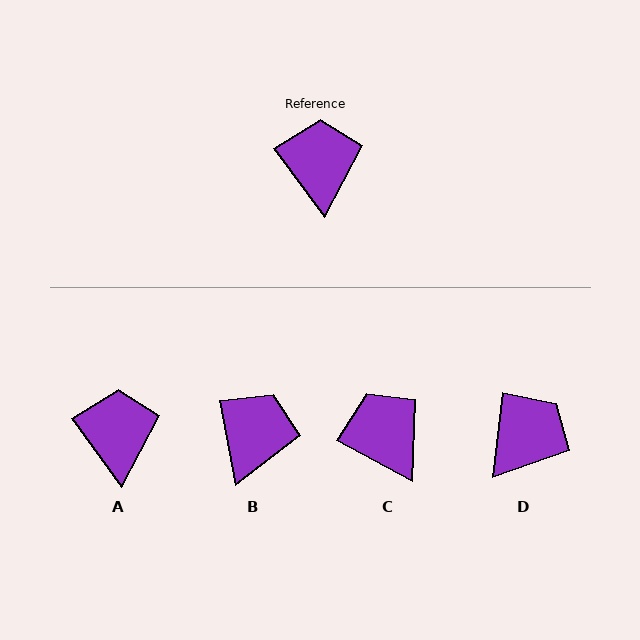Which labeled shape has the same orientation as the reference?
A.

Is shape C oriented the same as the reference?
No, it is off by about 26 degrees.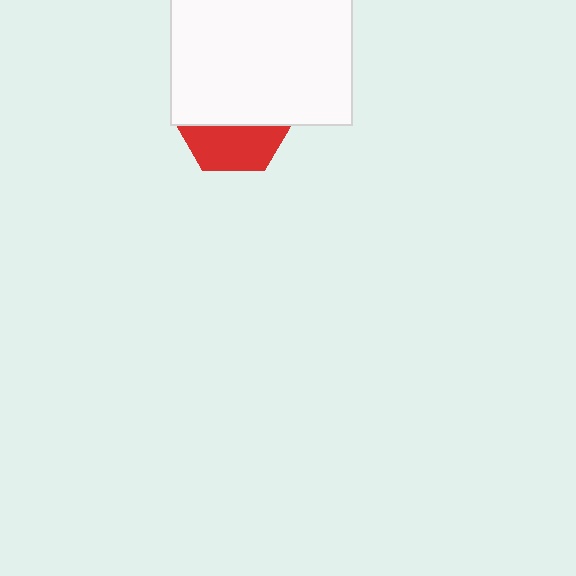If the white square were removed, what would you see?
You would see the complete red hexagon.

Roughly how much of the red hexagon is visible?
A small part of it is visible (roughly 39%).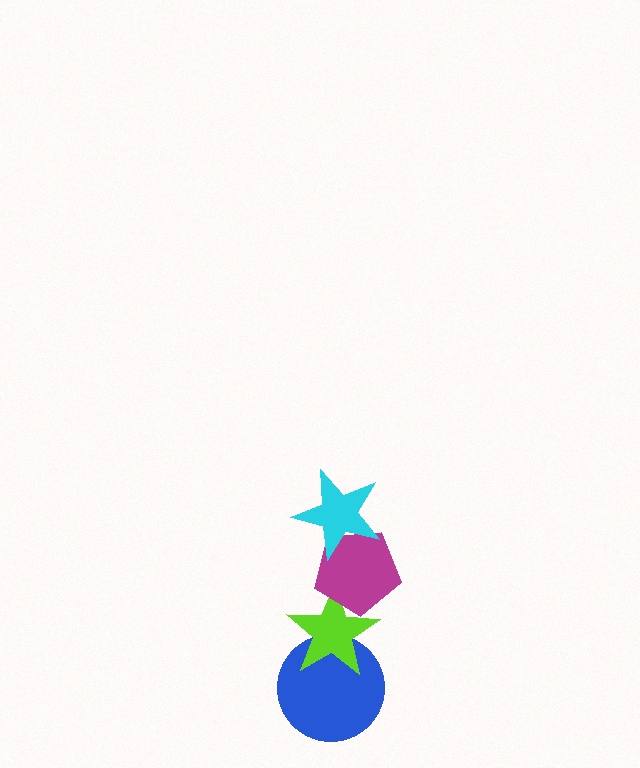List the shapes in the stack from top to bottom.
From top to bottom: the cyan star, the magenta pentagon, the lime star, the blue circle.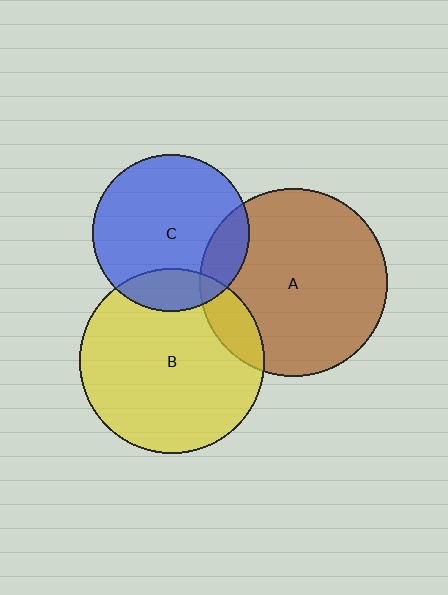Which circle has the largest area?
Circle A (brown).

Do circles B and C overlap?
Yes.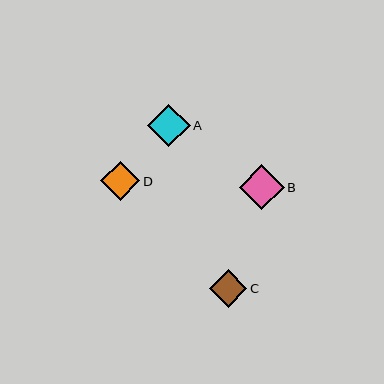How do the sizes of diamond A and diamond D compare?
Diamond A and diamond D are approximately the same size.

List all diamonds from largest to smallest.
From largest to smallest: B, A, D, C.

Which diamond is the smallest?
Diamond C is the smallest with a size of approximately 38 pixels.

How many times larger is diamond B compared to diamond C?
Diamond B is approximately 1.2 times the size of diamond C.